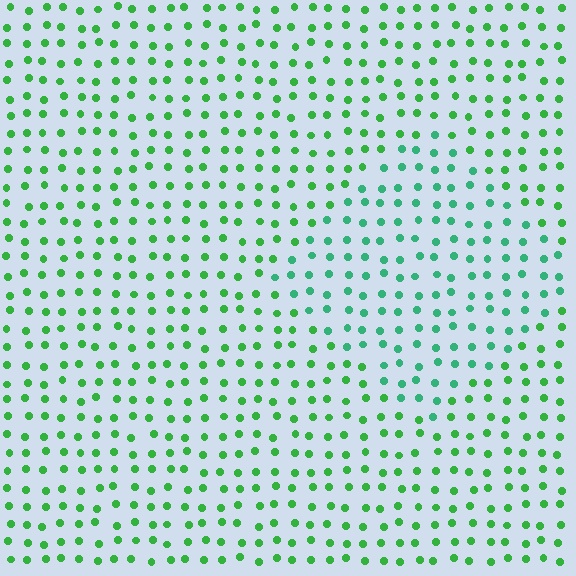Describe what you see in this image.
The image is filled with small green elements in a uniform arrangement. A diamond-shaped region is visible where the elements are tinted to a slightly different hue, forming a subtle color boundary.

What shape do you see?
I see a diamond.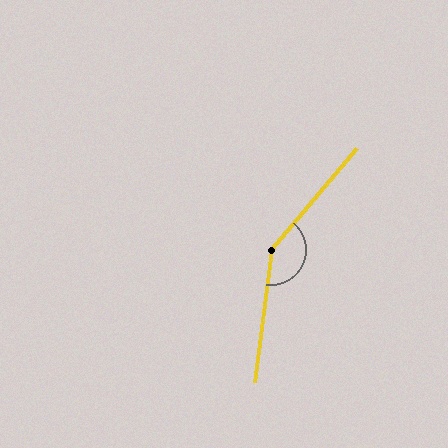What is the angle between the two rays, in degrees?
Approximately 147 degrees.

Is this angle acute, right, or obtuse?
It is obtuse.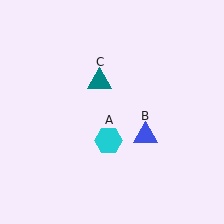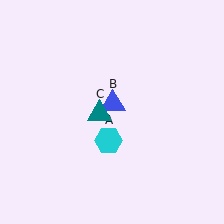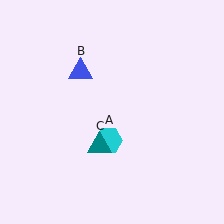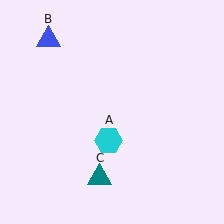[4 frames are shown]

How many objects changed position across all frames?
2 objects changed position: blue triangle (object B), teal triangle (object C).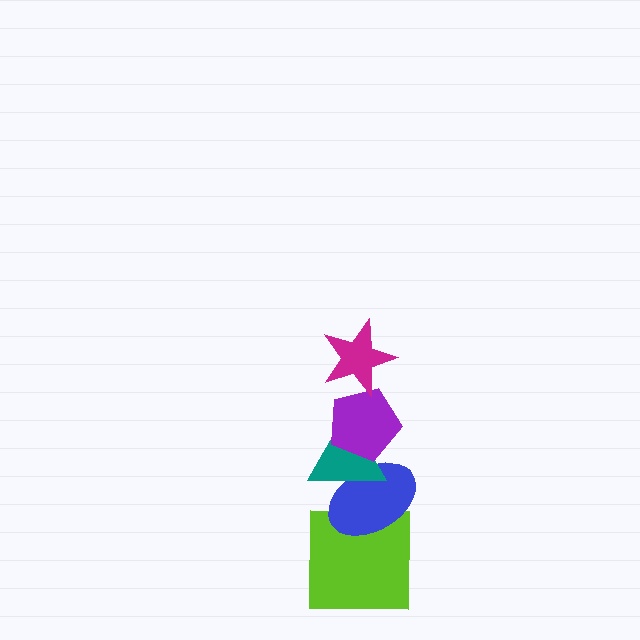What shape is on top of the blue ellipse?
The teal triangle is on top of the blue ellipse.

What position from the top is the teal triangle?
The teal triangle is 3rd from the top.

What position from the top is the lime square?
The lime square is 5th from the top.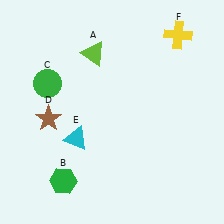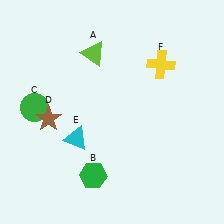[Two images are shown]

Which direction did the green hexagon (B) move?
The green hexagon (B) moved right.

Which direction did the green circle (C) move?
The green circle (C) moved down.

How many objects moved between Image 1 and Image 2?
3 objects moved between the two images.